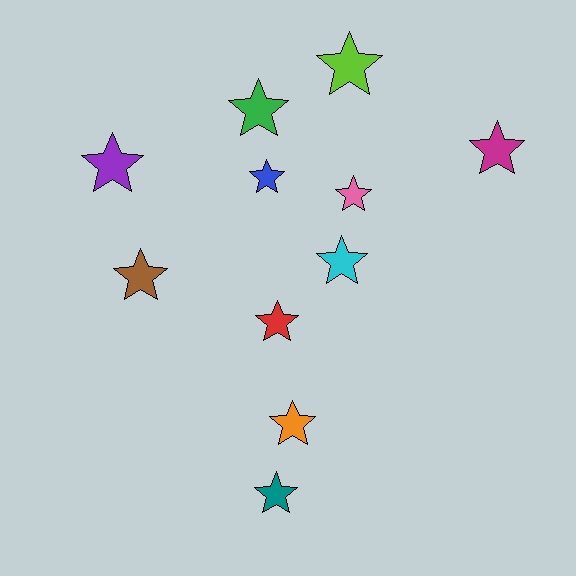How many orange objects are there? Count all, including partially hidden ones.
There is 1 orange object.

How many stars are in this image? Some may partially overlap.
There are 11 stars.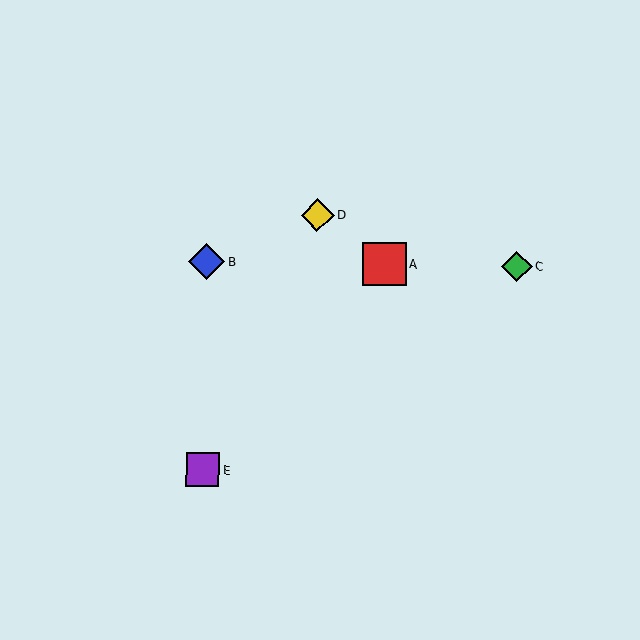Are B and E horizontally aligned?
No, B is at y≈261 and E is at y≈470.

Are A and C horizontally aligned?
Yes, both are at y≈264.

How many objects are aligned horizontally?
3 objects (A, B, C) are aligned horizontally.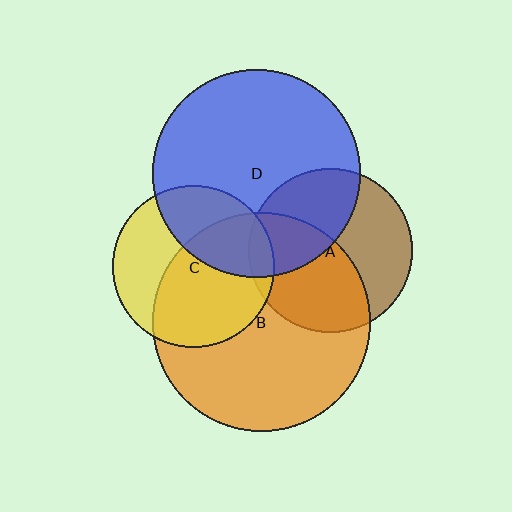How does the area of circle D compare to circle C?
Approximately 1.6 times.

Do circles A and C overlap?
Yes.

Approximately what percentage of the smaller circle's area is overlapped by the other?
Approximately 5%.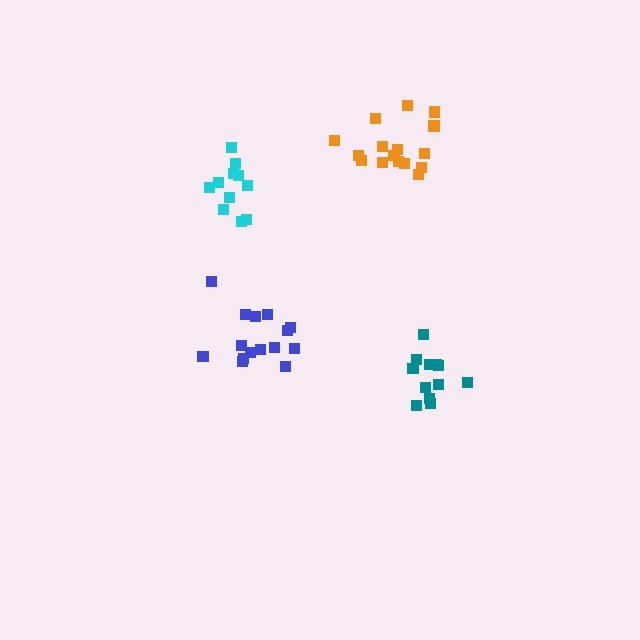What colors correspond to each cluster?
The clusters are colored: teal, blue, cyan, orange.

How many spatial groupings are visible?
There are 4 spatial groupings.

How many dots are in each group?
Group 1: 12 dots, Group 2: 15 dots, Group 3: 11 dots, Group 4: 16 dots (54 total).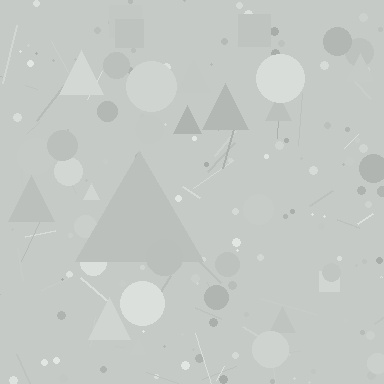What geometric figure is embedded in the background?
A triangle is embedded in the background.